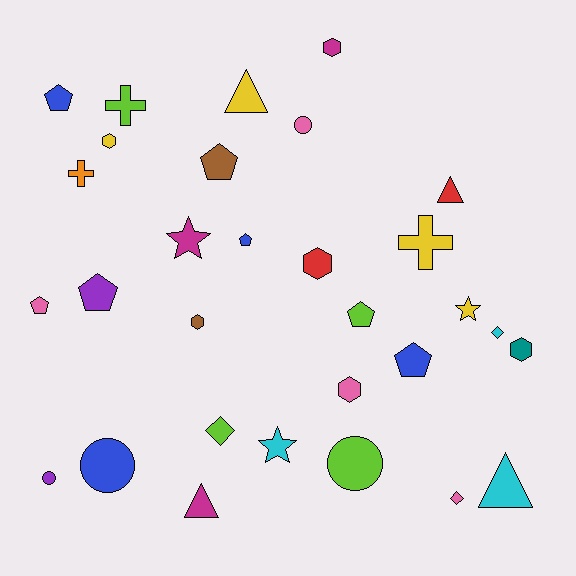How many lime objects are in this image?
There are 4 lime objects.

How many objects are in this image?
There are 30 objects.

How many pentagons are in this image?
There are 7 pentagons.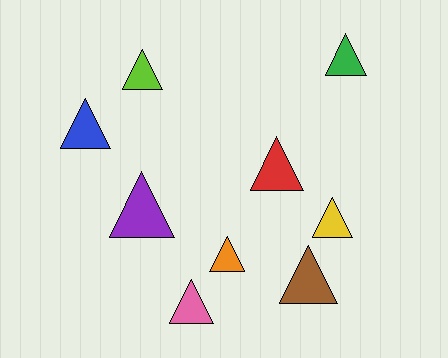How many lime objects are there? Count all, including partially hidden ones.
There is 1 lime object.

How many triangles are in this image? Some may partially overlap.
There are 9 triangles.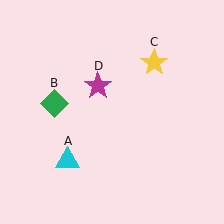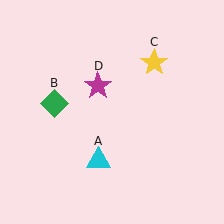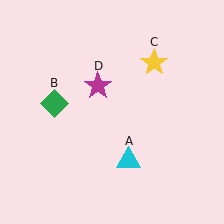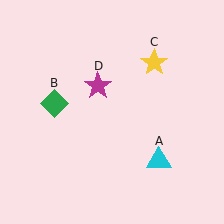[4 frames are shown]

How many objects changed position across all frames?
1 object changed position: cyan triangle (object A).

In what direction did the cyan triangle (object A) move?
The cyan triangle (object A) moved right.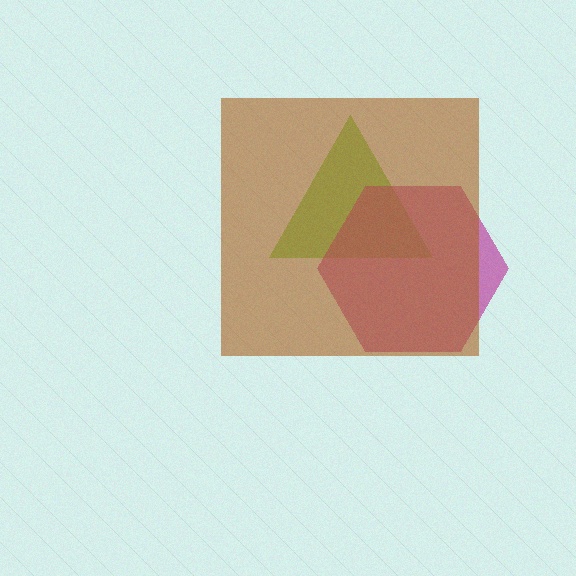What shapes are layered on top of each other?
The layered shapes are: a lime triangle, a magenta hexagon, a brown square.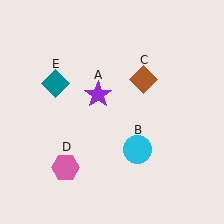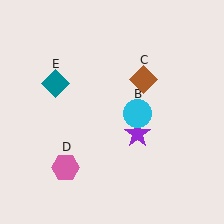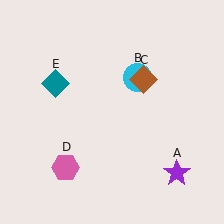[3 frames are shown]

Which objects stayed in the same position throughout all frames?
Brown diamond (object C) and pink hexagon (object D) and teal diamond (object E) remained stationary.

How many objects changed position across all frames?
2 objects changed position: purple star (object A), cyan circle (object B).